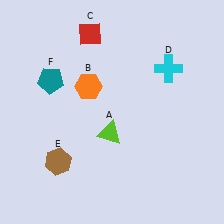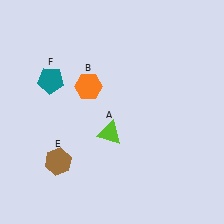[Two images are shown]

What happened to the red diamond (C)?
The red diamond (C) was removed in Image 2. It was in the top-left area of Image 1.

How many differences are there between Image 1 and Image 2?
There are 2 differences between the two images.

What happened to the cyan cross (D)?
The cyan cross (D) was removed in Image 2. It was in the top-right area of Image 1.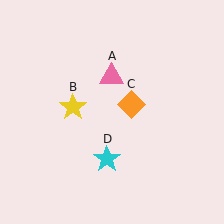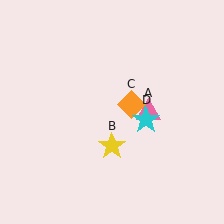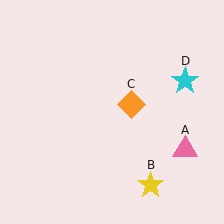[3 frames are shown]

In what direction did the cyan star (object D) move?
The cyan star (object D) moved up and to the right.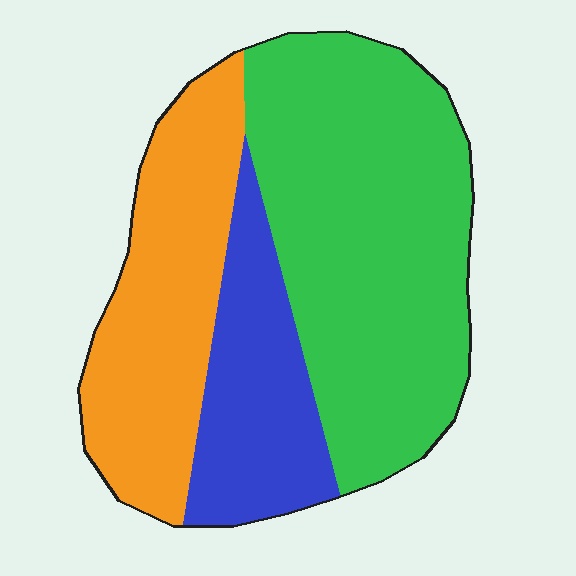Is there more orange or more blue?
Orange.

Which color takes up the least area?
Blue, at roughly 20%.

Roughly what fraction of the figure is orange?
Orange covers 29% of the figure.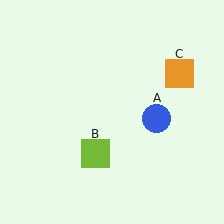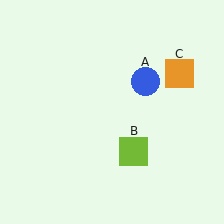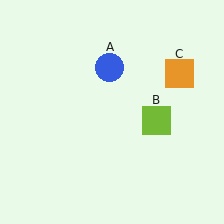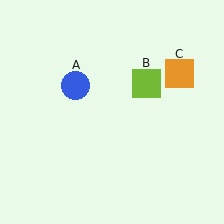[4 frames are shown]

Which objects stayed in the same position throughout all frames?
Orange square (object C) remained stationary.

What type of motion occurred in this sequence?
The blue circle (object A), lime square (object B) rotated counterclockwise around the center of the scene.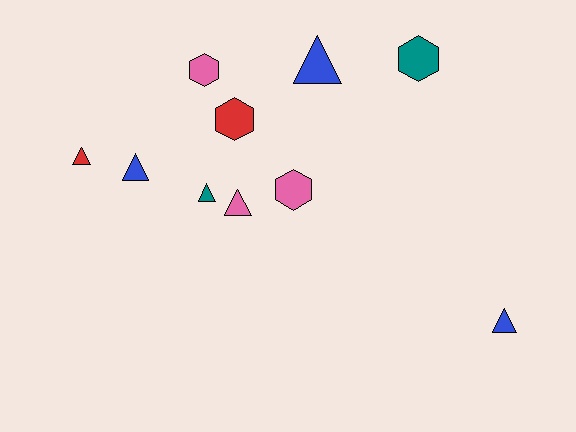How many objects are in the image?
There are 10 objects.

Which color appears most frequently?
Pink, with 3 objects.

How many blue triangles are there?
There are 3 blue triangles.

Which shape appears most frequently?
Triangle, with 6 objects.